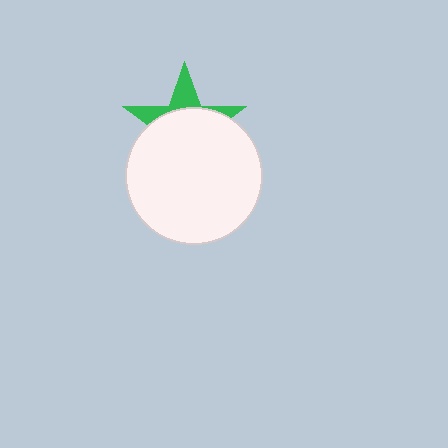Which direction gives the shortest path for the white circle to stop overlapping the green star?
Moving down gives the shortest separation.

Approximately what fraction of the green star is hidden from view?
Roughly 68% of the green star is hidden behind the white circle.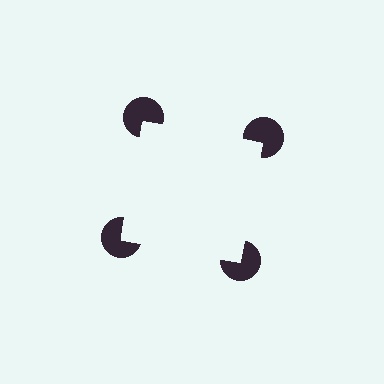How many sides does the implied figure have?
4 sides.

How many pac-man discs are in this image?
There are 4 — one at each vertex of the illusory square.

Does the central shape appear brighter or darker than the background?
It typically appears slightly brighter than the background, even though no actual brightness change is drawn.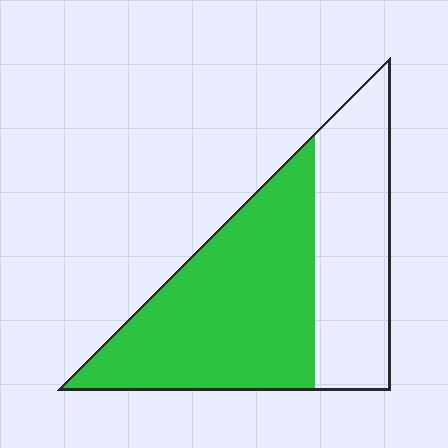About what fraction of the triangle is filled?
About three fifths (3/5).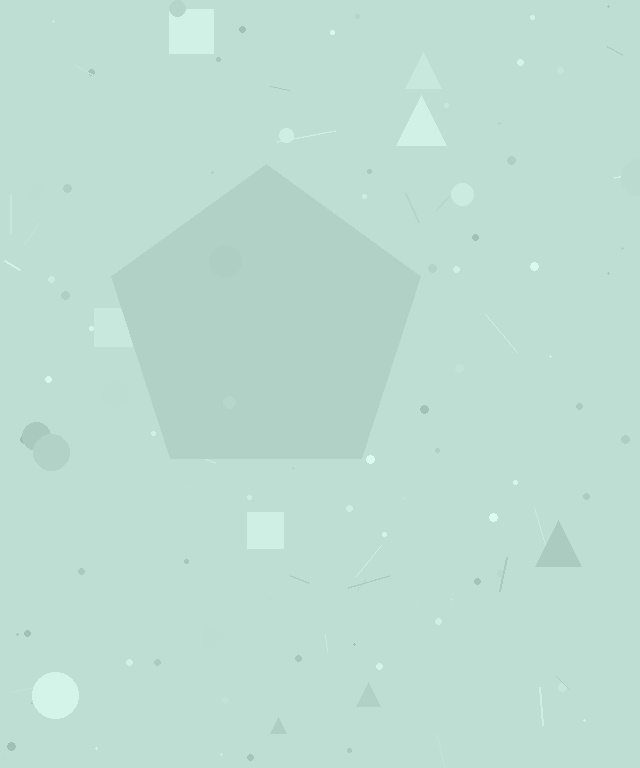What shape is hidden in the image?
A pentagon is hidden in the image.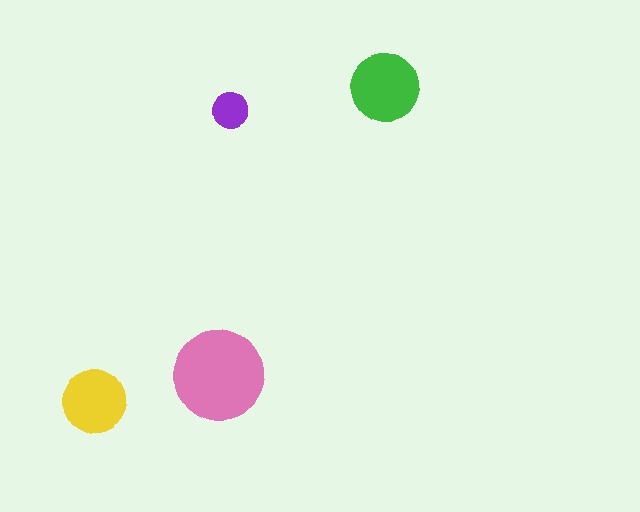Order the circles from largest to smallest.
the pink one, the green one, the yellow one, the purple one.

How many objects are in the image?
There are 4 objects in the image.